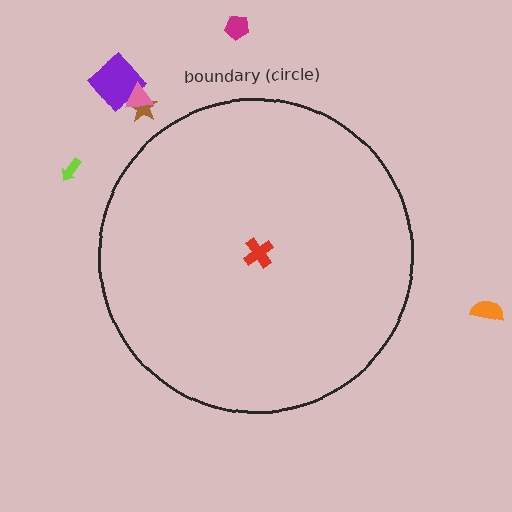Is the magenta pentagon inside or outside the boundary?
Outside.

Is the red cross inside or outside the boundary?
Inside.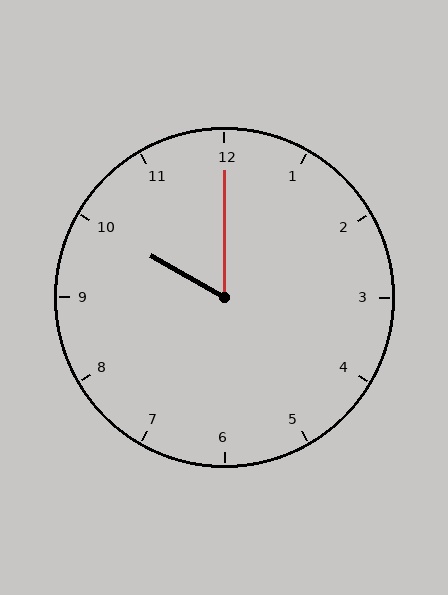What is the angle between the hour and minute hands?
Approximately 60 degrees.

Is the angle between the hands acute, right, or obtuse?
It is acute.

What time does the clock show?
10:00.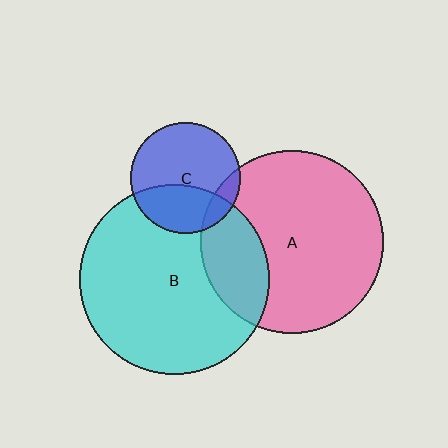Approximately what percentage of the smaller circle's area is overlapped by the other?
Approximately 10%.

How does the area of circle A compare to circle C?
Approximately 2.8 times.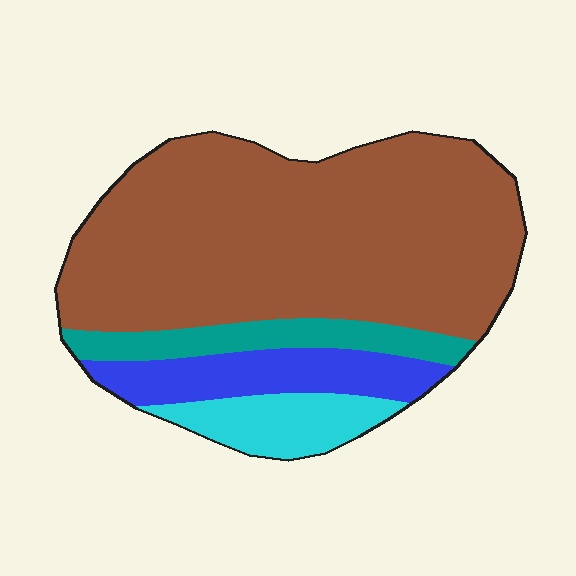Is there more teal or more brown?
Brown.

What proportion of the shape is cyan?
Cyan covers about 10% of the shape.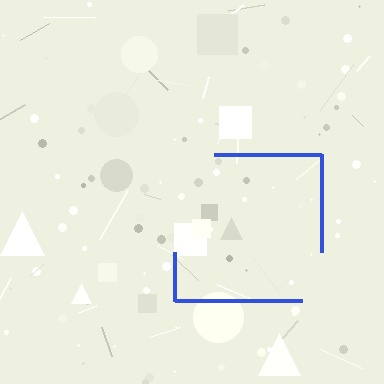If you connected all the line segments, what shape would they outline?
They would outline a square.